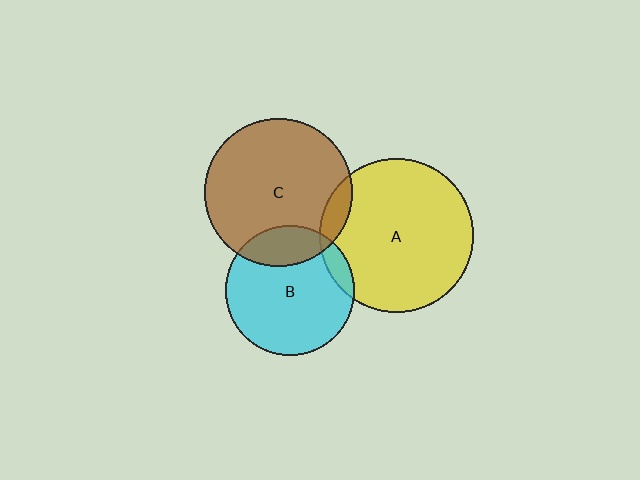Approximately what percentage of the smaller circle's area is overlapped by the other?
Approximately 20%.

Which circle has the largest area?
Circle A (yellow).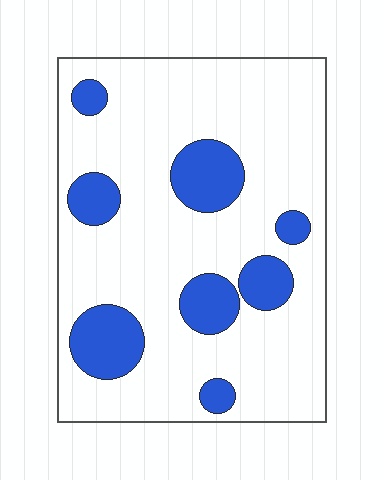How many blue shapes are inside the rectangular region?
8.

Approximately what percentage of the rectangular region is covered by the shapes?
Approximately 20%.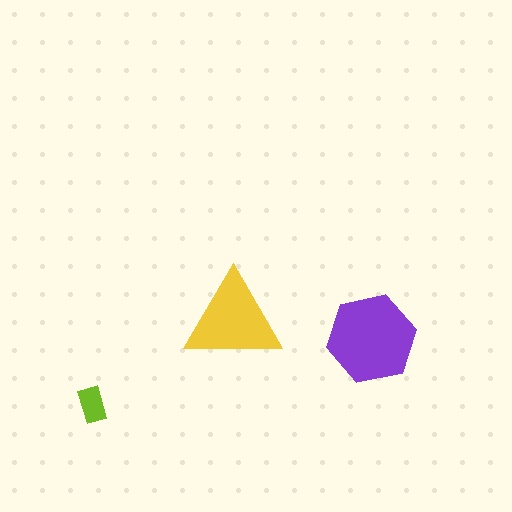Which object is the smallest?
The lime rectangle.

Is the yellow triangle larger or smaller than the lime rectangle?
Larger.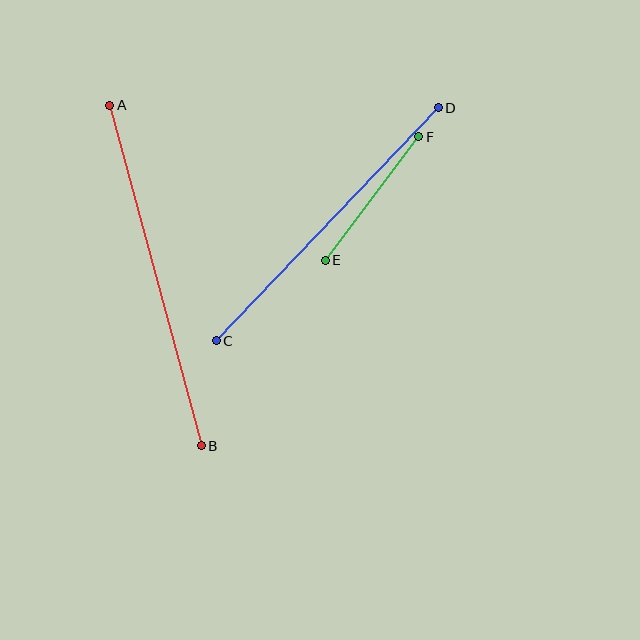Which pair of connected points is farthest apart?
Points A and B are farthest apart.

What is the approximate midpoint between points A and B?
The midpoint is at approximately (155, 276) pixels.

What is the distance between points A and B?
The distance is approximately 352 pixels.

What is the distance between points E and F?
The distance is approximately 155 pixels.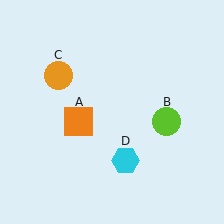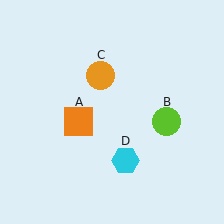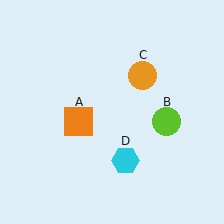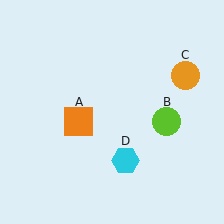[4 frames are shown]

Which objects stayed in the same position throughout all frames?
Orange square (object A) and lime circle (object B) and cyan hexagon (object D) remained stationary.